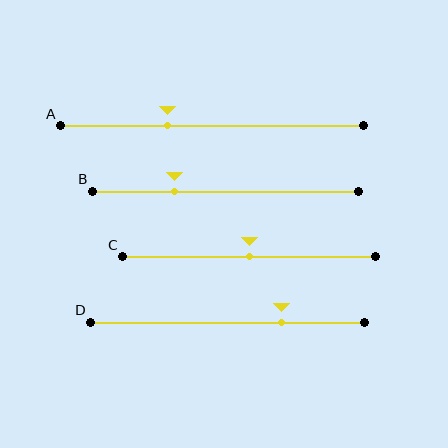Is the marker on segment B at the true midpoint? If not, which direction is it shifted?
No, the marker on segment B is shifted to the left by about 19% of the segment length.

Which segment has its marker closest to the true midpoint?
Segment C has its marker closest to the true midpoint.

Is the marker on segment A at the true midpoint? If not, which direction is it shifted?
No, the marker on segment A is shifted to the left by about 15% of the segment length.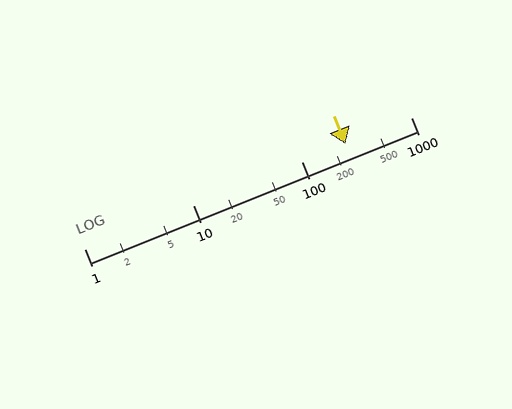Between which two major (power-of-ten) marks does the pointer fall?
The pointer is between 100 and 1000.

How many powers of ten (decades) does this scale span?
The scale spans 3 decades, from 1 to 1000.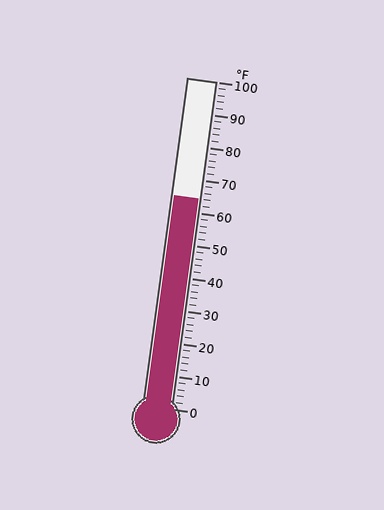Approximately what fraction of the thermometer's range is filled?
The thermometer is filled to approximately 65% of its range.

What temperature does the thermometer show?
The thermometer shows approximately 64°F.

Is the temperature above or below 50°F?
The temperature is above 50°F.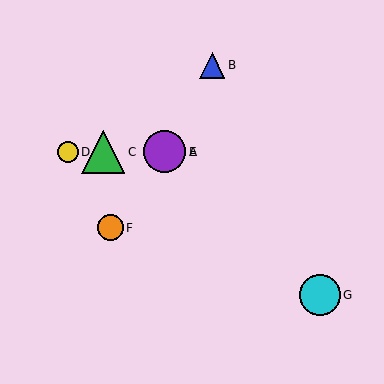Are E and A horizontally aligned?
Yes, both are at y≈152.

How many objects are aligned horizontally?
4 objects (A, C, D, E) are aligned horizontally.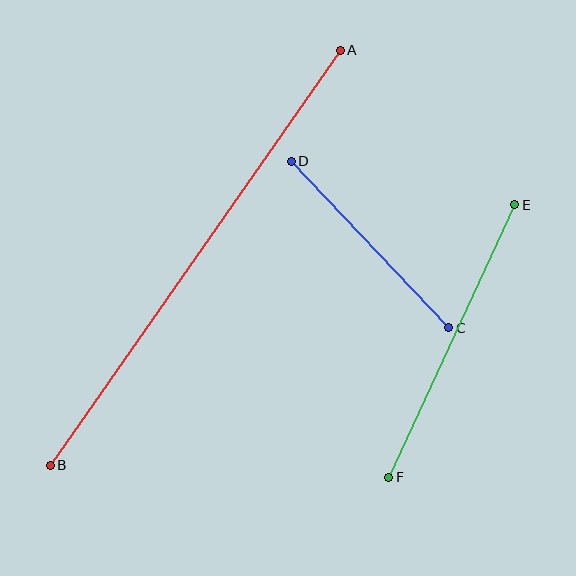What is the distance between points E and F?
The distance is approximately 300 pixels.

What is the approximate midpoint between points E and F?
The midpoint is at approximately (452, 341) pixels.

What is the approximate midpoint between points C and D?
The midpoint is at approximately (370, 245) pixels.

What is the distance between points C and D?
The distance is approximately 229 pixels.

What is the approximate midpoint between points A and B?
The midpoint is at approximately (195, 258) pixels.